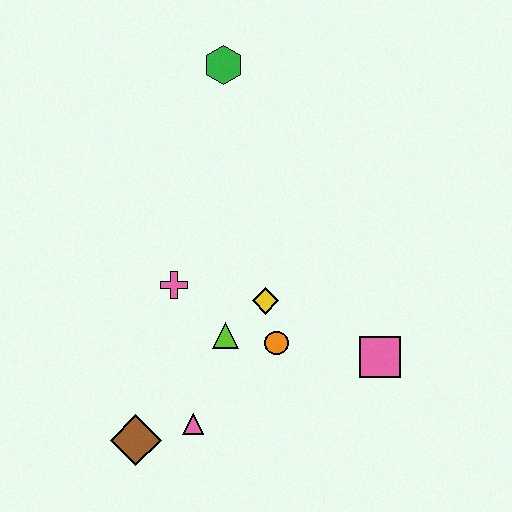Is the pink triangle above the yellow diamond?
No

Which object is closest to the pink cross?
The lime triangle is closest to the pink cross.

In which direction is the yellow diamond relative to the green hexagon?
The yellow diamond is below the green hexagon.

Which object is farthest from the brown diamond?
The green hexagon is farthest from the brown diamond.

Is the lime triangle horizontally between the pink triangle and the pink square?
Yes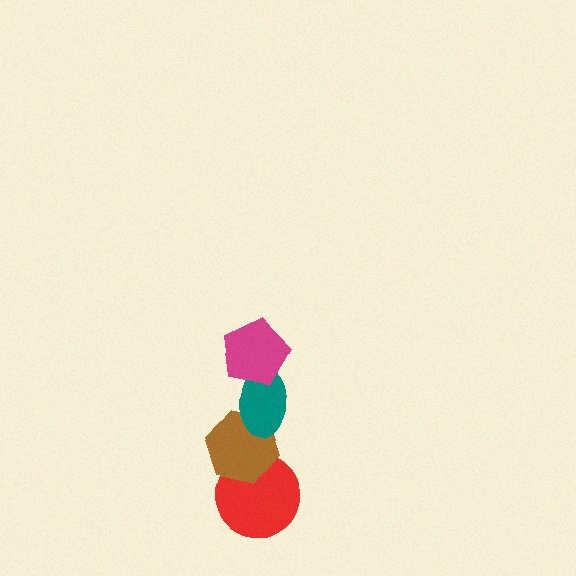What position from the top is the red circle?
The red circle is 4th from the top.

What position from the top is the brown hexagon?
The brown hexagon is 3rd from the top.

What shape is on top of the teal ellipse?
The magenta pentagon is on top of the teal ellipse.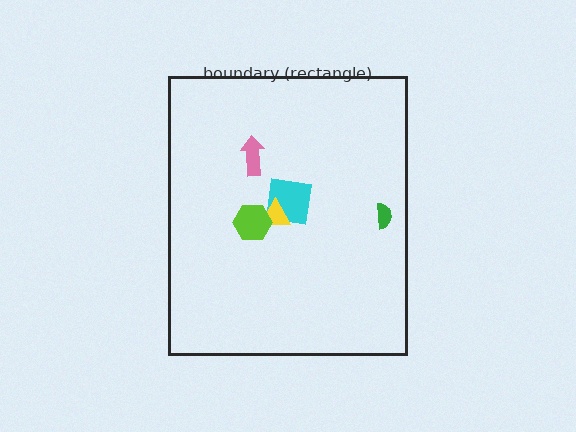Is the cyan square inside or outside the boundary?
Inside.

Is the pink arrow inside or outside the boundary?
Inside.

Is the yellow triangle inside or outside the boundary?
Inside.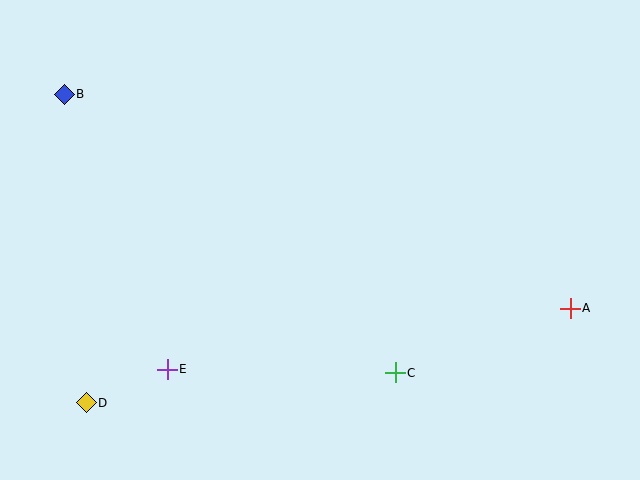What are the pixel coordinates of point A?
Point A is at (570, 308).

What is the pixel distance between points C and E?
The distance between C and E is 228 pixels.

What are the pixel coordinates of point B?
Point B is at (64, 94).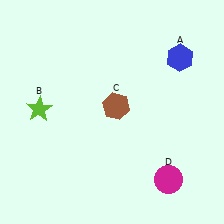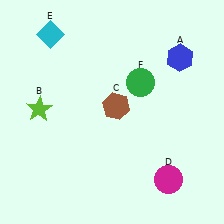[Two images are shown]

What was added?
A cyan diamond (E), a green circle (F) were added in Image 2.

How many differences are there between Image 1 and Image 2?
There are 2 differences between the two images.